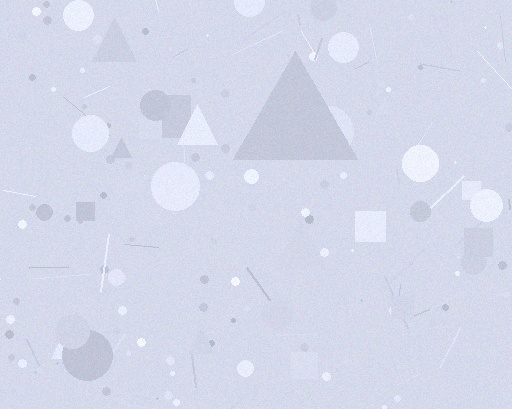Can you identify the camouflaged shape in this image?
The camouflaged shape is a triangle.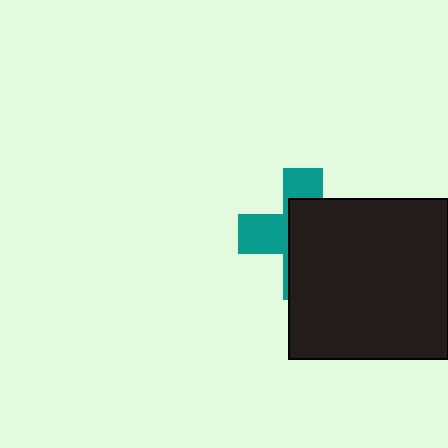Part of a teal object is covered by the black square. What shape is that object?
It is a cross.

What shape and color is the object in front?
The object in front is a black square.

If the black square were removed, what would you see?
You would see the complete teal cross.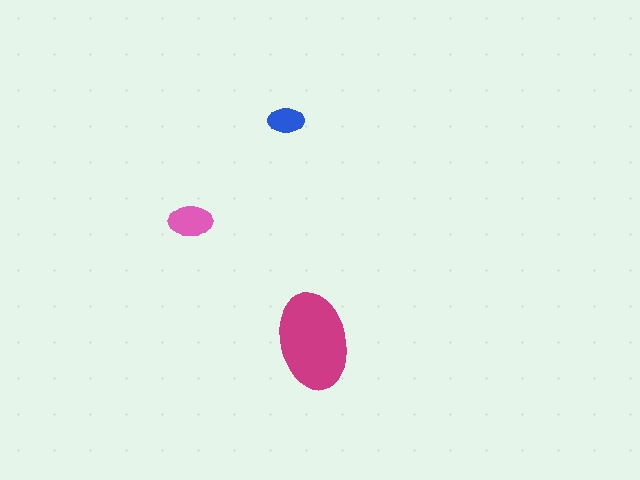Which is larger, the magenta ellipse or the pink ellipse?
The magenta one.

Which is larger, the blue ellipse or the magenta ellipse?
The magenta one.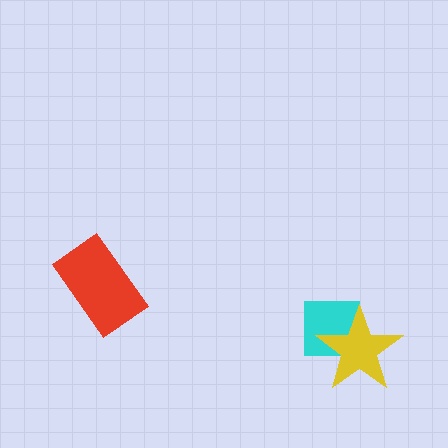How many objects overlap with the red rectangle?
0 objects overlap with the red rectangle.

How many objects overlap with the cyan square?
1 object overlaps with the cyan square.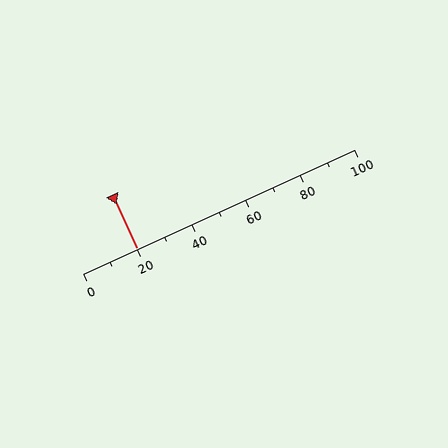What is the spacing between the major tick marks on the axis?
The major ticks are spaced 20 apart.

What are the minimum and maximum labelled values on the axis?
The axis runs from 0 to 100.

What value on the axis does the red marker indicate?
The marker indicates approximately 20.